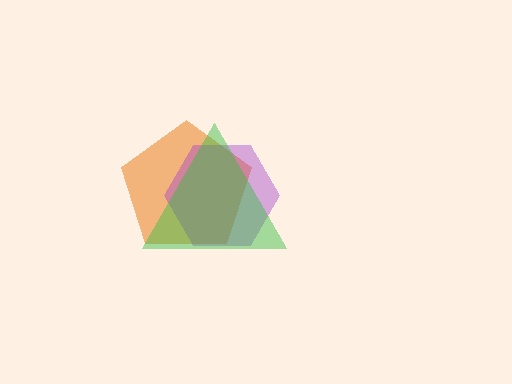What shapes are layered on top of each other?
The layered shapes are: an orange pentagon, a purple hexagon, a green triangle.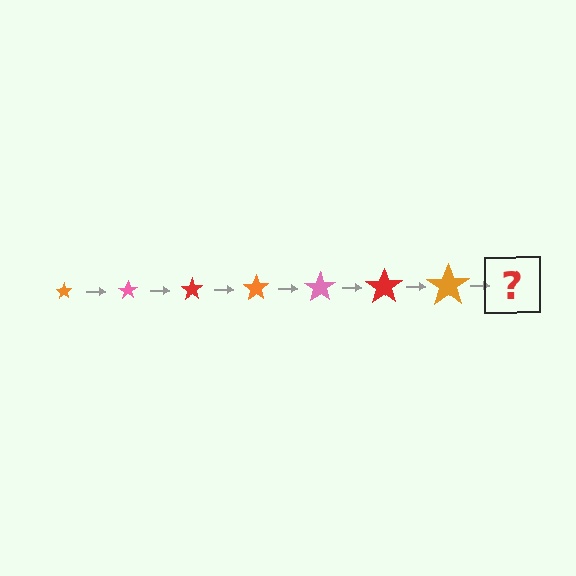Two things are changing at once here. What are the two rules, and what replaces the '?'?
The two rules are that the star grows larger each step and the color cycles through orange, pink, and red. The '?' should be a pink star, larger than the previous one.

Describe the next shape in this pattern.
It should be a pink star, larger than the previous one.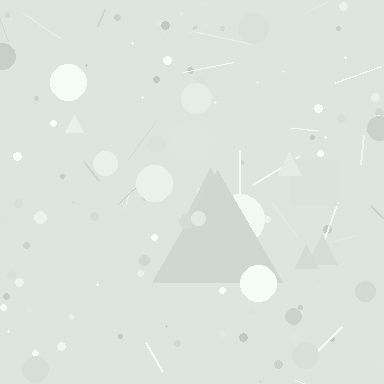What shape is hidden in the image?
A triangle is hidden in the image.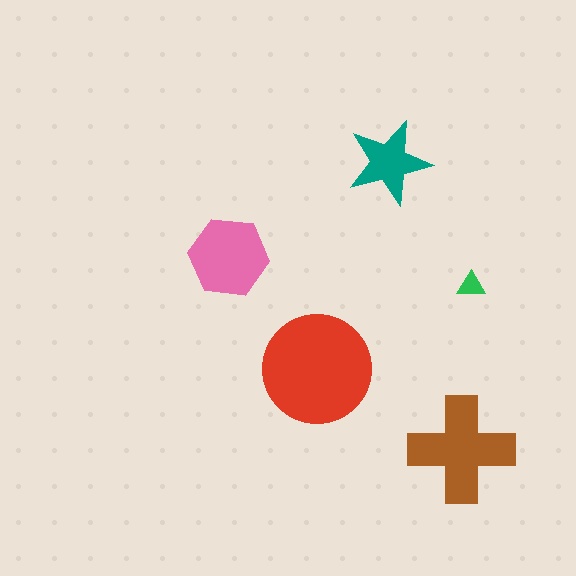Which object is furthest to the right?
The green triangle is rightmost.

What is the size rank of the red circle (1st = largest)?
1st.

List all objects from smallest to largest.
The green triangle, the teal star, the pink hexagon, the brown cross, the red circle.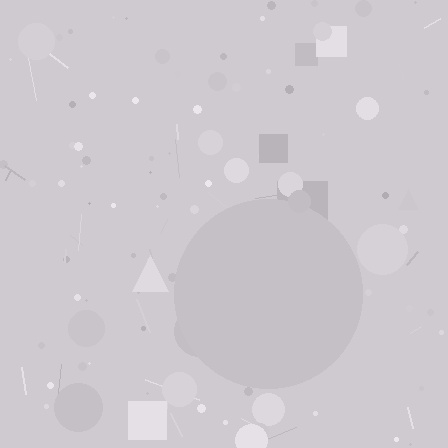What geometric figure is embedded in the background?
A circle is embedded in the background.